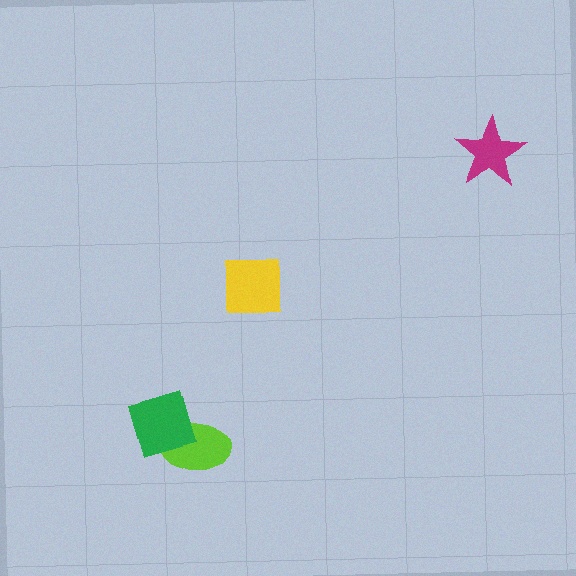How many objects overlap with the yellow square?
0 objects overlap with the yellow square.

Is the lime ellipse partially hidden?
Yes, it is partially covered by another shape.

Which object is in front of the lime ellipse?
The green diamond is in front of the lime ellipse.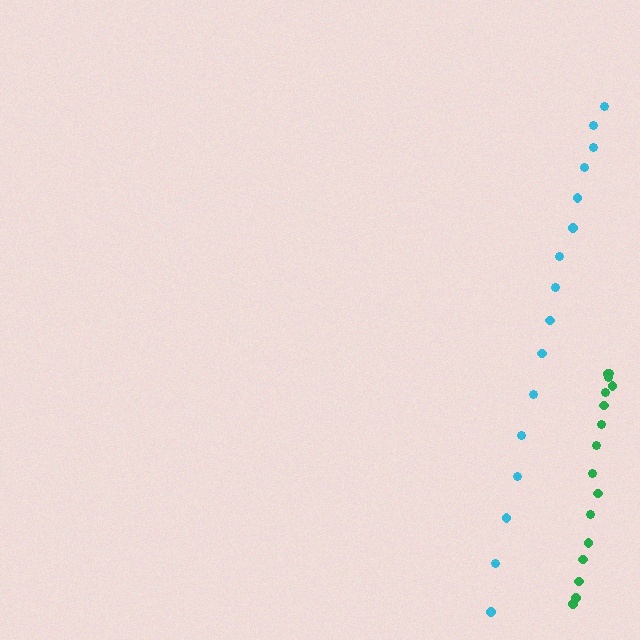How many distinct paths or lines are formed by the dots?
There are 2 distinct paths.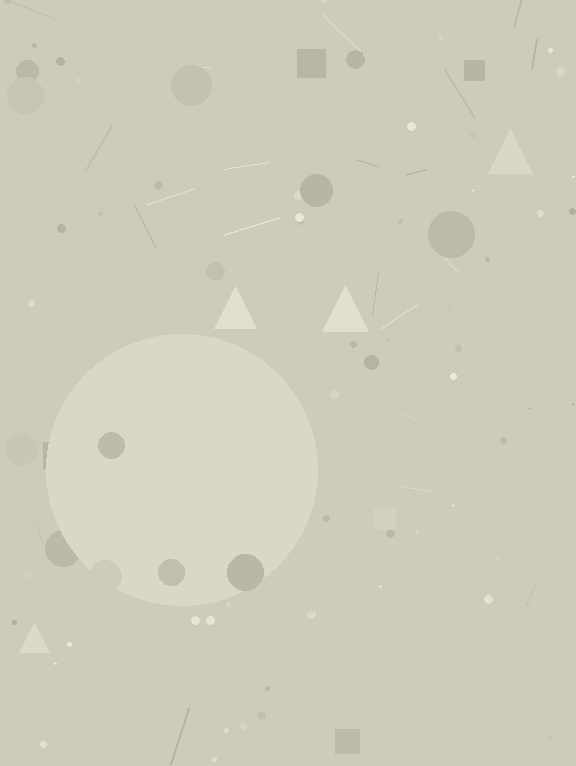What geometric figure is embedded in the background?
A circle is embedded in the background.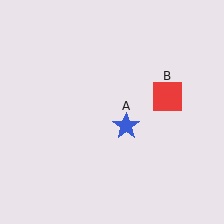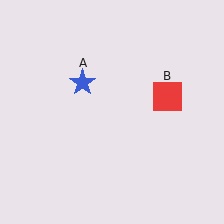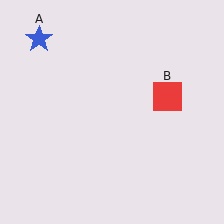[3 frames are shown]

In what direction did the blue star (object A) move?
The blue star (object A) moved up and to the left.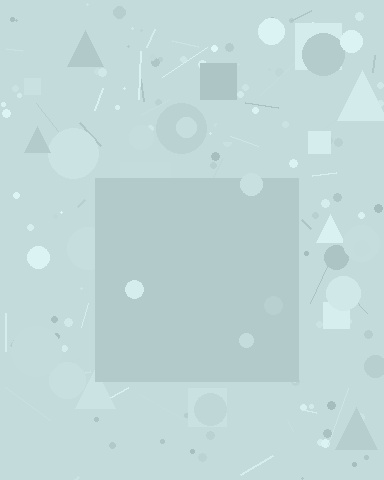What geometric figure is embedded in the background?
A square is embedded in the background.